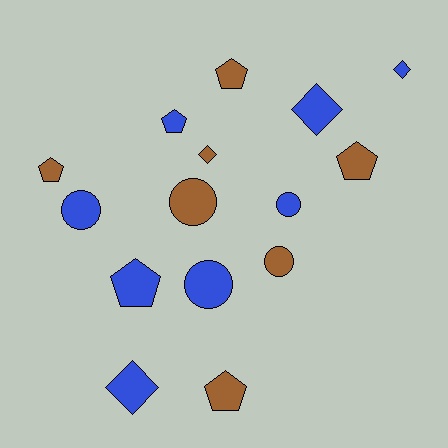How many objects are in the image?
There are 15 objects.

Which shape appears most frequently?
Pentagon, with 6 objects.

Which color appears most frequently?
Blue, with 8 objects.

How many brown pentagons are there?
There are 4 brown pentagons.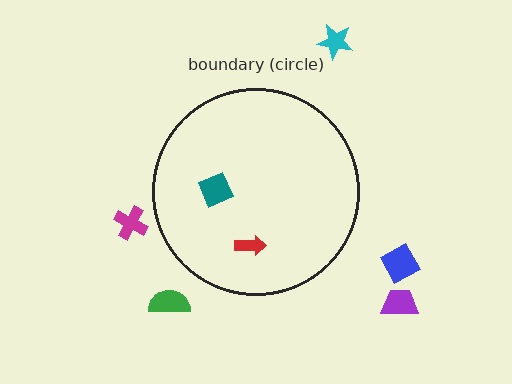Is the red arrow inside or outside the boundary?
Inside.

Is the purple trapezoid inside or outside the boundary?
Outside.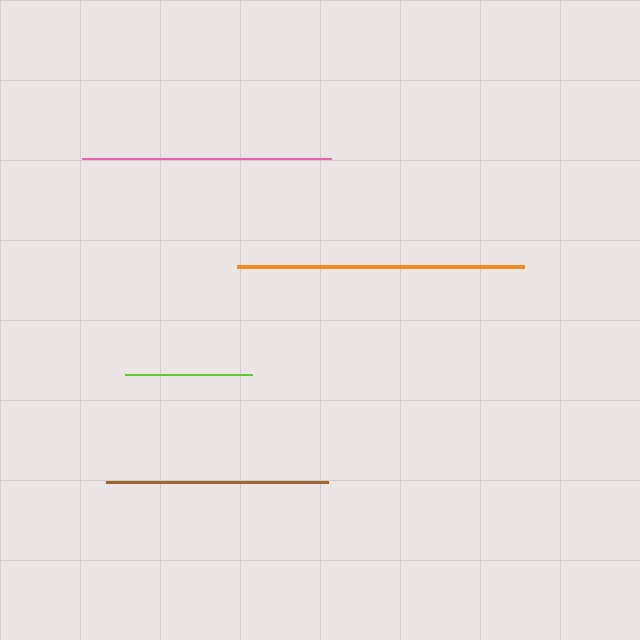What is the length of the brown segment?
The brown segment is approximately 222 pixels long.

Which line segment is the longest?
The orange line is the longest at approximately 287 pixels.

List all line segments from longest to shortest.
From longest to shortest: orange, pink, brown, lime.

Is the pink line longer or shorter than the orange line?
The orange line is longer than the pink line.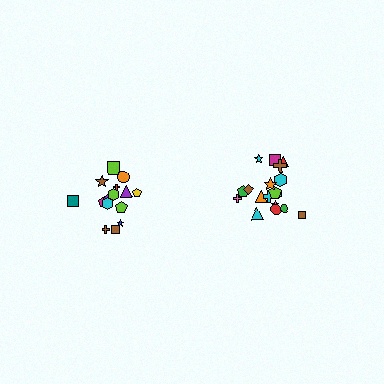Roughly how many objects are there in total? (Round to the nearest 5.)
Roughly 35 objects in total.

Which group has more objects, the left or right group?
The right group.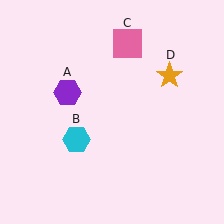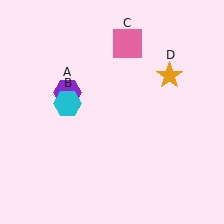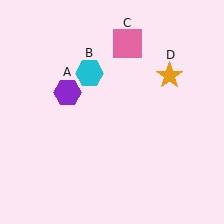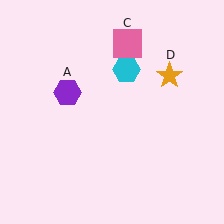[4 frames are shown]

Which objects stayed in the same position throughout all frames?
Purple hexagon (object A) and pink square (object C) and orange star (object D) remained stationary.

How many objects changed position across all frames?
1 object changed position: cyan hexagon (object B).